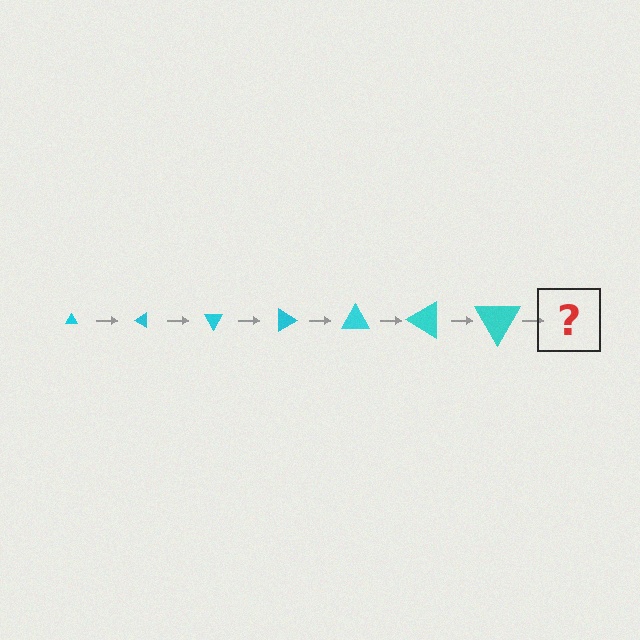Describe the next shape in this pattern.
It should be a triangle, larger than the previous one and rotated 210 degrees from the start.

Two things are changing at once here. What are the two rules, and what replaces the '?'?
The two rules are that the triangle grows larger each step and it rotates 30 degrees each step. The '?' should be a triangle, larger than the previous one and rotated 210 degrees from the start.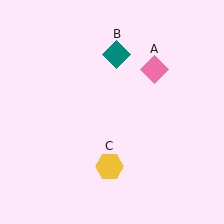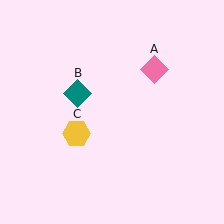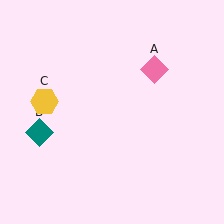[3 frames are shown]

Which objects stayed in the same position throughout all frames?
Pink diamond (object A) remained stationary.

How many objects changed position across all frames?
2 objects changed position: teal diamond (object B), yellow hexagon (object C).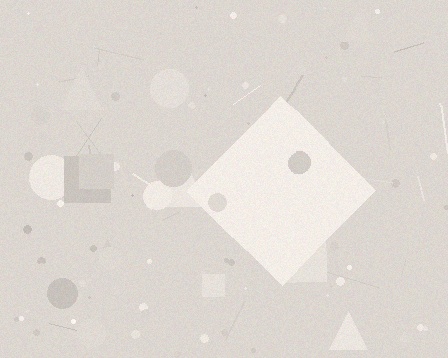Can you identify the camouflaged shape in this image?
The camouflaged shape is a diamond.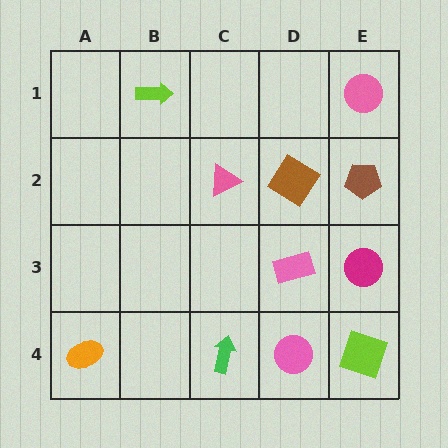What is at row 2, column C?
A pink triangle.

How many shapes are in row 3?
2 shapes.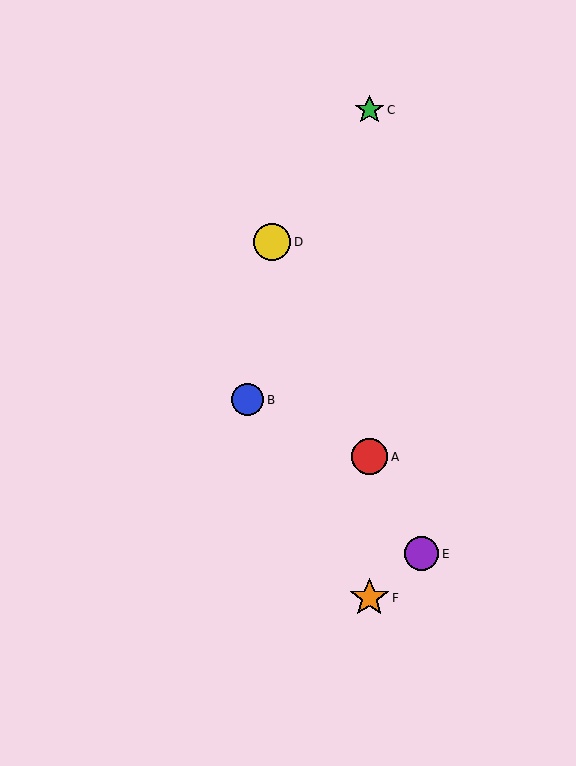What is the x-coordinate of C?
Object C is at x≈369.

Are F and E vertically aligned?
No, F is at x≈369 and E is at x≈422.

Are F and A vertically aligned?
Yes, both are at x≈369.